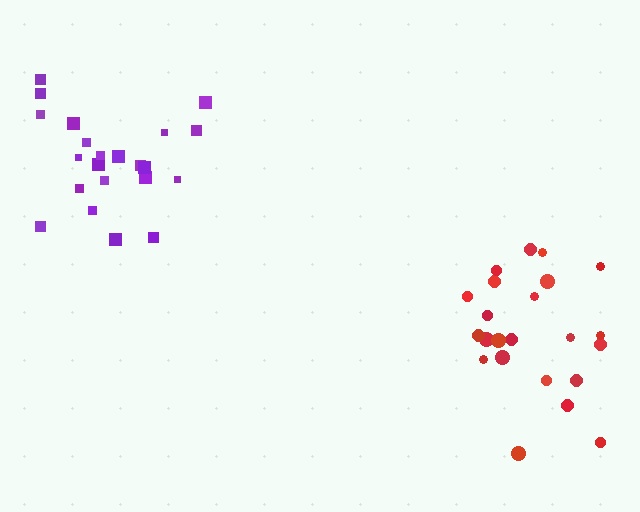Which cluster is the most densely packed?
Purple.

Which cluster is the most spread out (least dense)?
Red.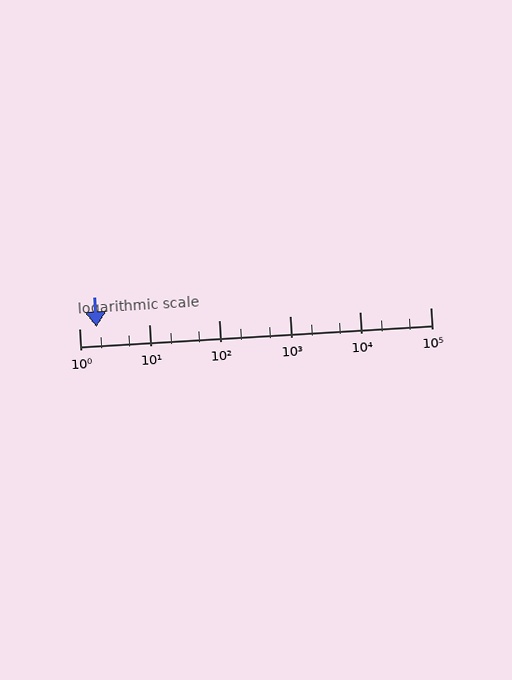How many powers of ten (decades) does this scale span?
The scale spans 5 decades, from 1 to 100000.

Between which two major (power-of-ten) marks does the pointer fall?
The pointer is between 1 and 10.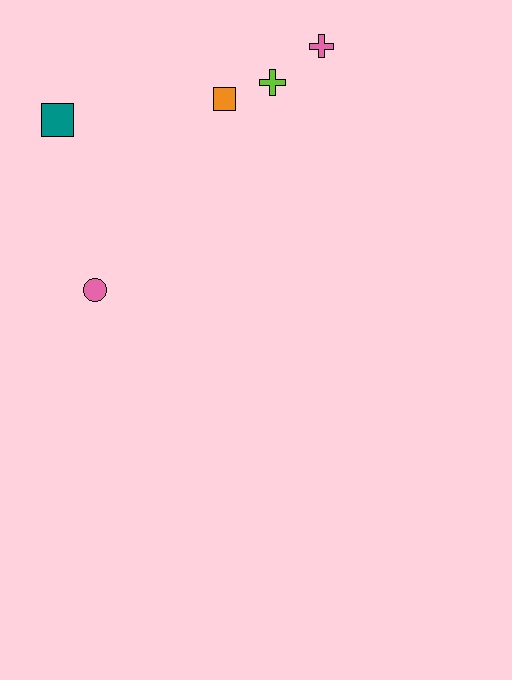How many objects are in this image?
There are 5 objects.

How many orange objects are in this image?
There is 1 orange object.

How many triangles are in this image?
There are no triangles.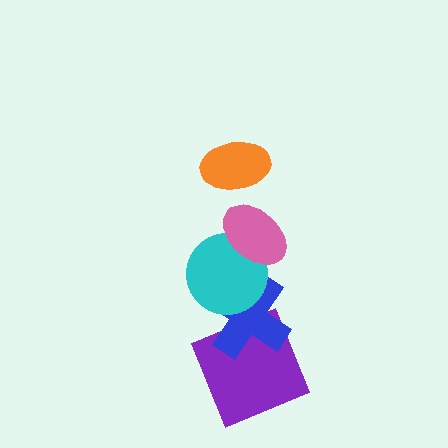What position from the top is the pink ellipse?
The pink ellipse is 2nd from the top.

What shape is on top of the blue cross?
The cyan circle is on top of the blue cross.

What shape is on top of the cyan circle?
The pink ellipse is on top of the cyan circle.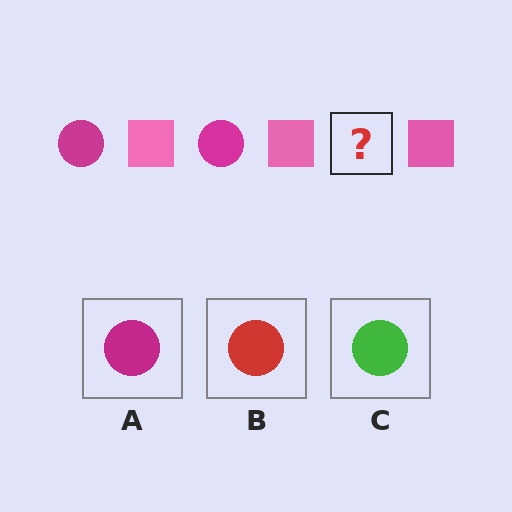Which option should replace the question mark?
Option A.